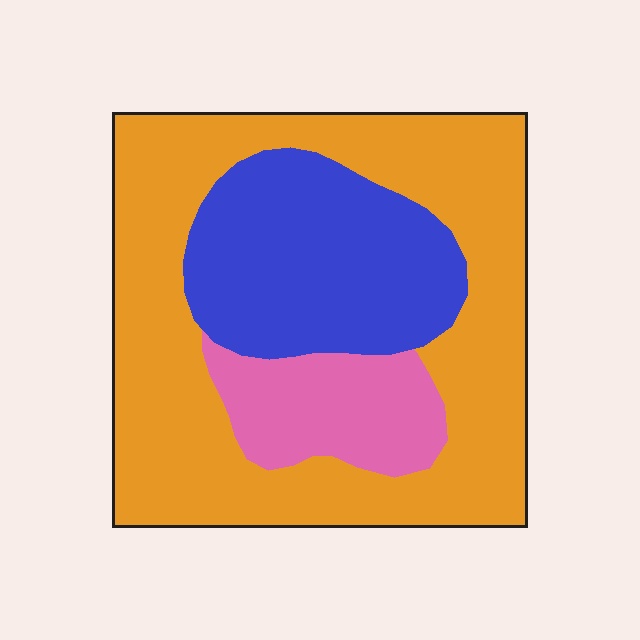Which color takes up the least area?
Pink, at roughly 15%.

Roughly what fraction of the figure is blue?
Blue covers 27% of the figure.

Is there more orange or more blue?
Orange.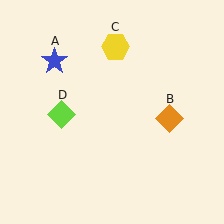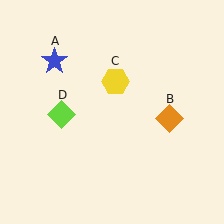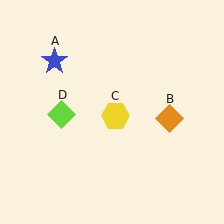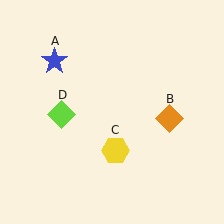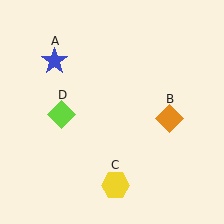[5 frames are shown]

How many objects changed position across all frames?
1 object changed position: yellow hexagon (object C).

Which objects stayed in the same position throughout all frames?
Blue star (object A) and orange diamond (object B) and lime diamond (object D) remained stationary.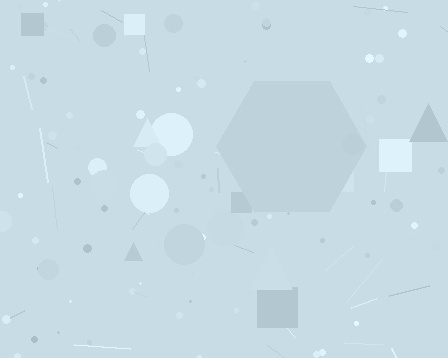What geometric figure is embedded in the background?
A hexagon is embedded in the background.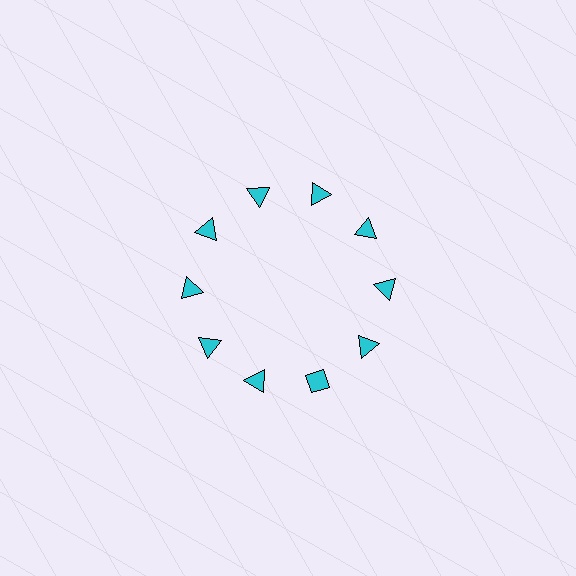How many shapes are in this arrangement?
There are 10 shapes arranged in a ring pattern.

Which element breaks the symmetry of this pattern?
The cyan diamond at roughly the 5 o'clock position breaks the symmetry. All other shapes are cyan triangles.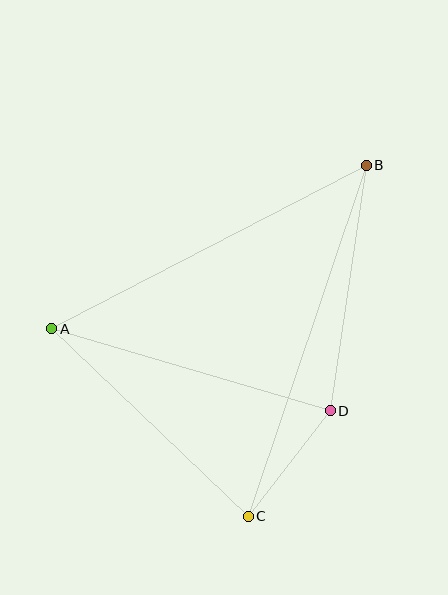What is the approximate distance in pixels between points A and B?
The distance between A and B is approximately 355 pixels.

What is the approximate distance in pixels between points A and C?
The distance between A and C is approximately 271 pixels.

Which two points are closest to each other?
Points C and D are closest to each other.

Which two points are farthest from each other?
Points B and C are farthest from each other.